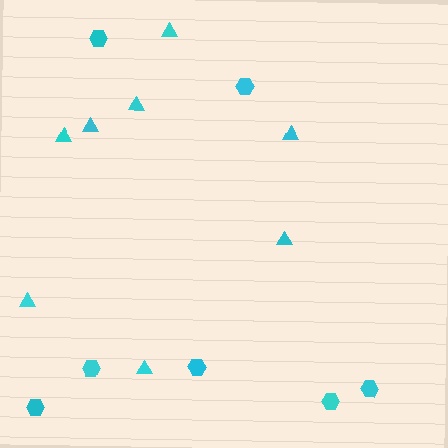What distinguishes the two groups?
There are 2 groups: one group of triangles (8) and one group of hexagons (7).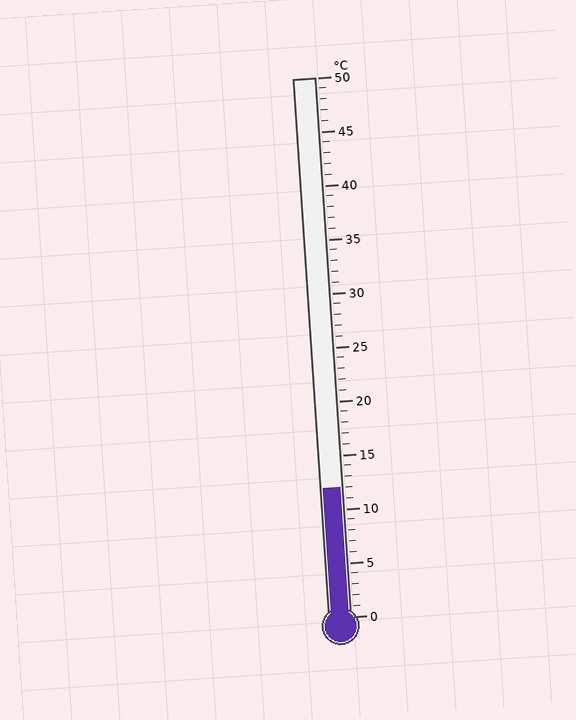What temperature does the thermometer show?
The thermometer shows approximately 12°C.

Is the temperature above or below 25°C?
The temperature is below 25°C.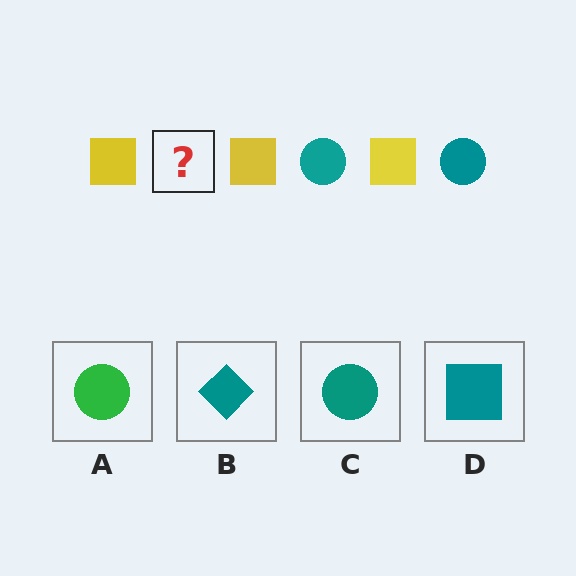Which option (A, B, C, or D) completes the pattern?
C.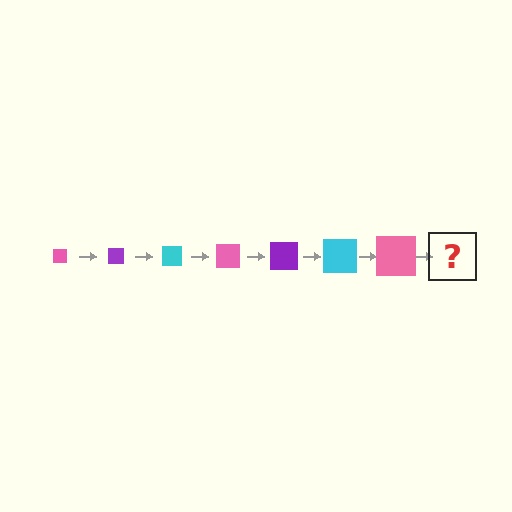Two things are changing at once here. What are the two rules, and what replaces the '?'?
The two rules are that the square grows larger each step and the color cycles through pink, purple, and cyan. The '?' should be a purple square, larger than the previous one.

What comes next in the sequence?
The next element should be a purple square, larger than the previous one.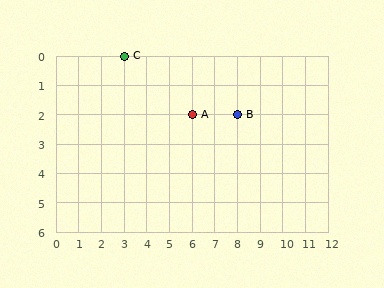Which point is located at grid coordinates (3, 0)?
Point C is at (3, 0).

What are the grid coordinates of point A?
Point A is at grid coordinates (6, 2).